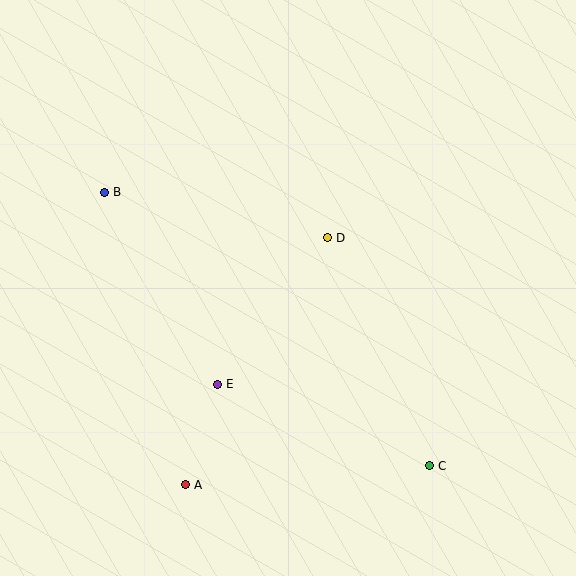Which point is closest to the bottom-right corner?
Point C is closest to the bottom-right corner.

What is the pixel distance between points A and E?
The distance between A and E is 106 pixels.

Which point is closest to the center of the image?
Point D at (327, 238) is closest to the center.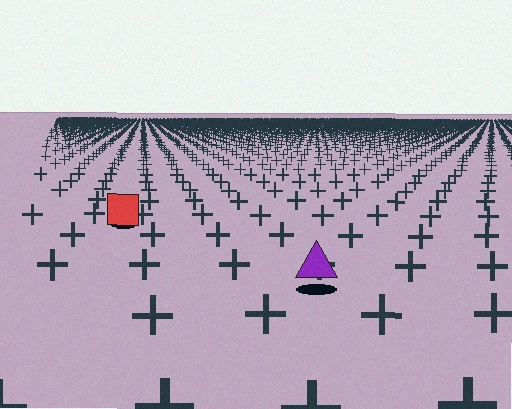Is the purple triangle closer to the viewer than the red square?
Yes. The purple triangle is closer — you can tell from the texture gradient: the ground texture is coarser near it.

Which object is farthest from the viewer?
The red square is farthest from the viewer. It appears smaller and the ground texture around it is denser.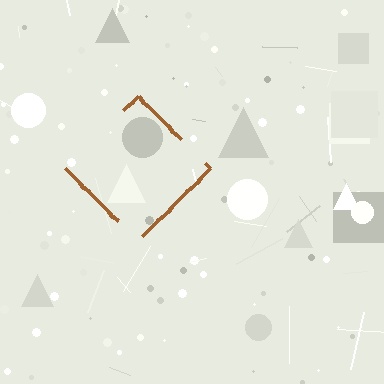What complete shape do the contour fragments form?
The contour fragments form a diamond.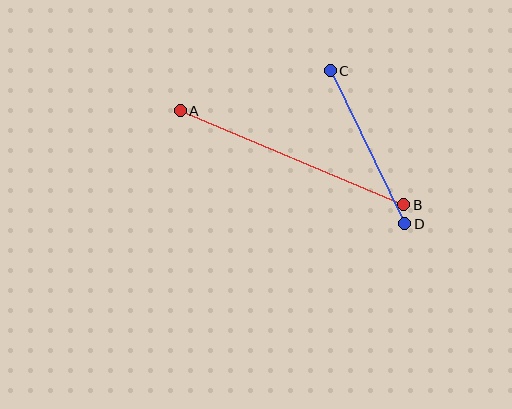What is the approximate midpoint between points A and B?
The midpoint is at approximately (292, 158) pixels.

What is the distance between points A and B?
The distance is approximately 242 pixels.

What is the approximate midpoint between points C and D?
The midpoint is at approximately (368, 147) pixels.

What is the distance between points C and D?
The distance is approximately 170 pixels.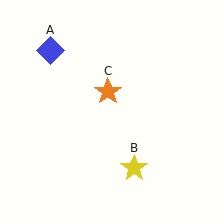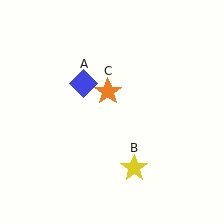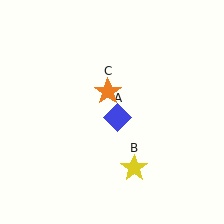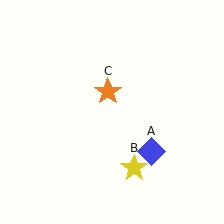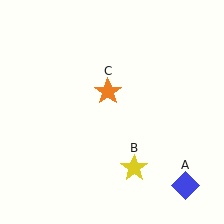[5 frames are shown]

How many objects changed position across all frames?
1 object changed position: blue diamond (object A).